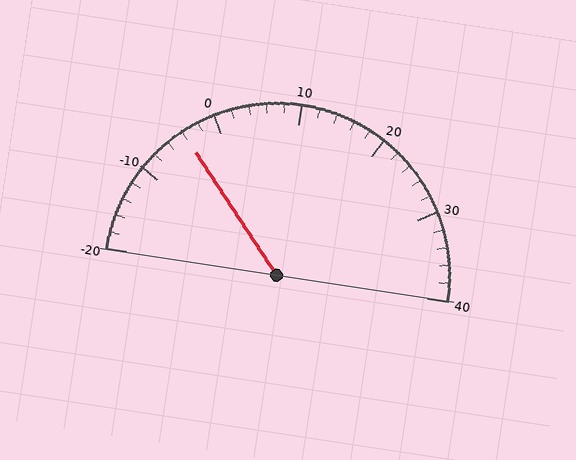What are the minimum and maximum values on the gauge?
The gauge ranges from -20 to 40.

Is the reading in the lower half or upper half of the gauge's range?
The reading is in the lower half of the range (-20 to 40).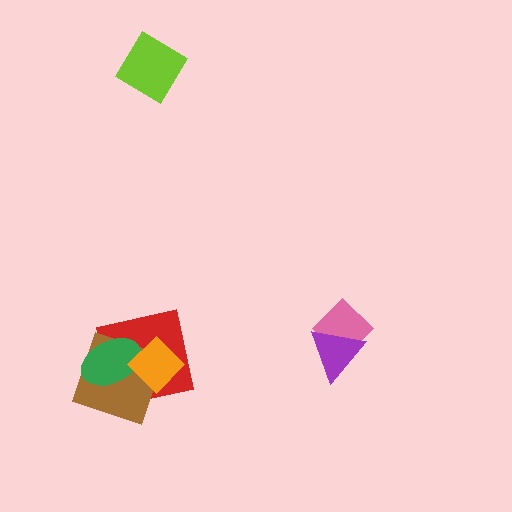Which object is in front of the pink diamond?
The purple triangle is in front of the pink diamond.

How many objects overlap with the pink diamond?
1 object overlaps with the pink diamond.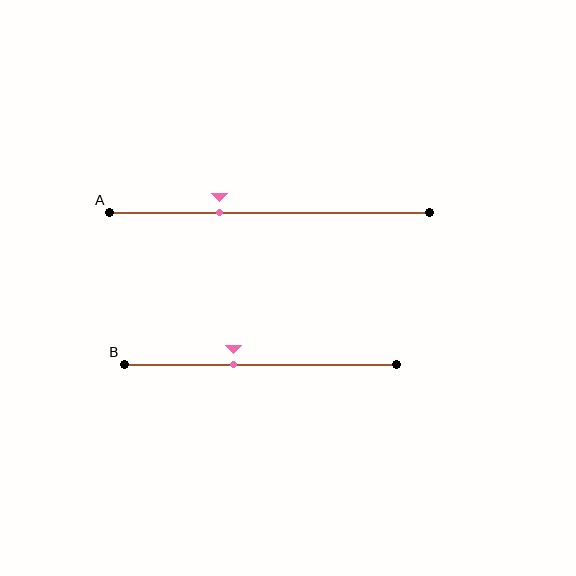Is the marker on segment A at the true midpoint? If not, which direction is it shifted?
No, the marker on segment A is shifted to the left by about 16% of the segment length.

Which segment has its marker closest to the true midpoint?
Segment B has its marker closest to the true midpoint.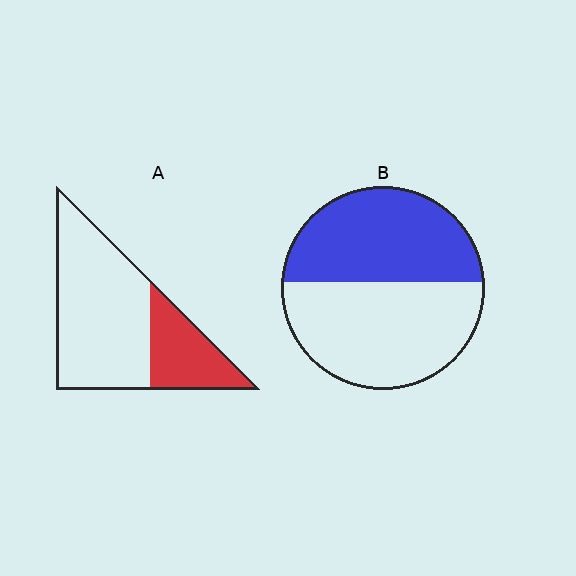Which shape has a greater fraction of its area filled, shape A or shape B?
Shape B.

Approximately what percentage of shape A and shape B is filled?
A is approximately 30% and B is approximately 45%.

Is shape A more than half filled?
No.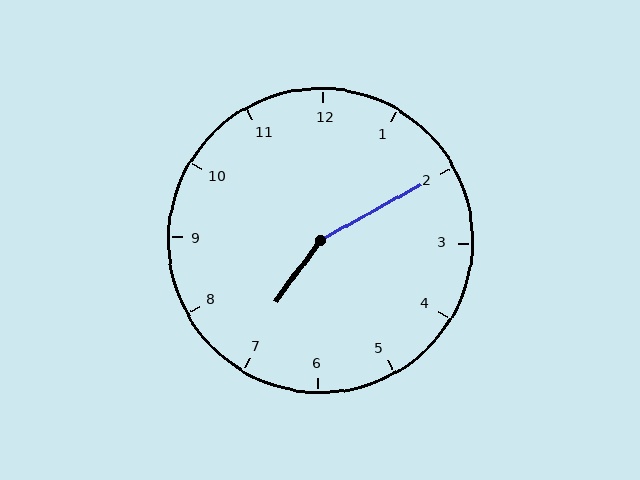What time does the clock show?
7:10.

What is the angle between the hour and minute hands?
Approximately 155 degrees.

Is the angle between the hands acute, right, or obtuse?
It is obtuse.